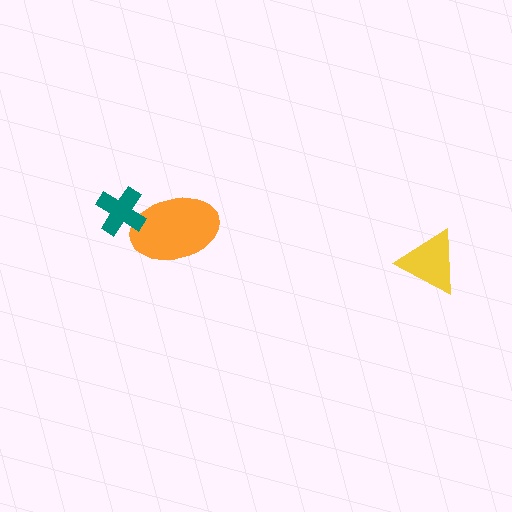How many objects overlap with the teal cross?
1 object overlaps with the teal cross.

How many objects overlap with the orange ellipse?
1 object overlaps with the orange ellipse.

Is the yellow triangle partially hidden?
No, no other shape covers it.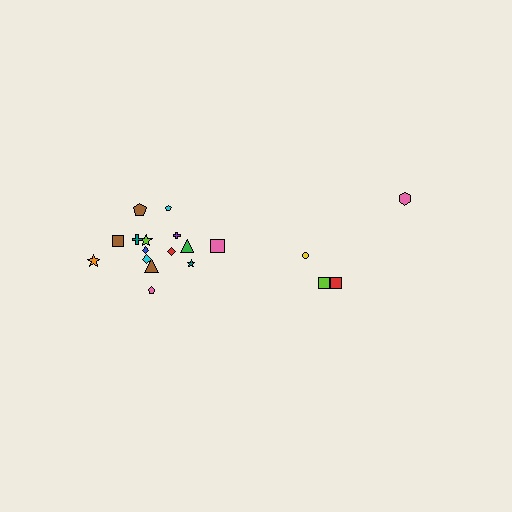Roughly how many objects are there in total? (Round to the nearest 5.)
Roughly 20 objects in total.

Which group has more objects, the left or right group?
The left group.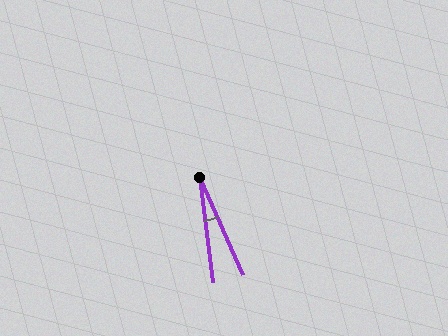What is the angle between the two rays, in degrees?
Approximately 17 degrees.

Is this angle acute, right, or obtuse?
It is acute.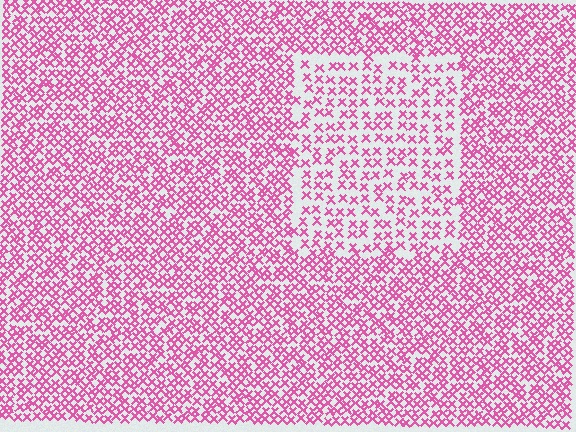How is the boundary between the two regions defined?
The boundary is defined by a change in element density (approximately 1.8x ratio). All elements are the same color, size, and shape.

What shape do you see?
I see a rectangle.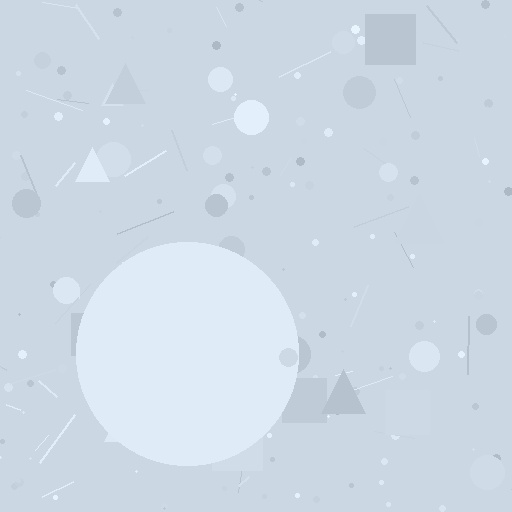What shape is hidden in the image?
A circle is hidden in the image.